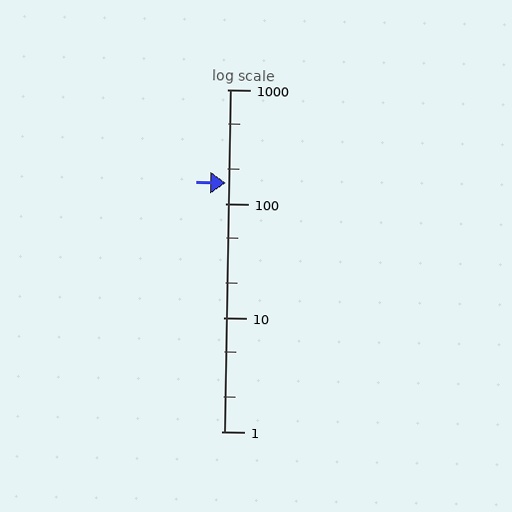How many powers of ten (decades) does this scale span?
The scale spans 3 decades, from 1 to 1000.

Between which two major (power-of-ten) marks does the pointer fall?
The pointer is between 100 and 1000.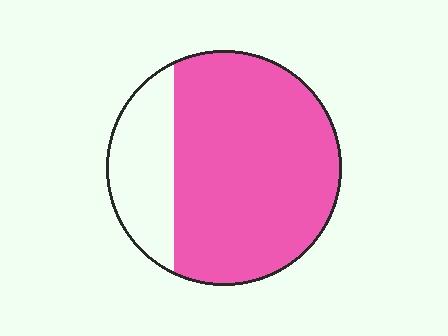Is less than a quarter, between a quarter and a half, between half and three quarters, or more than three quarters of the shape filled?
More than three quarters.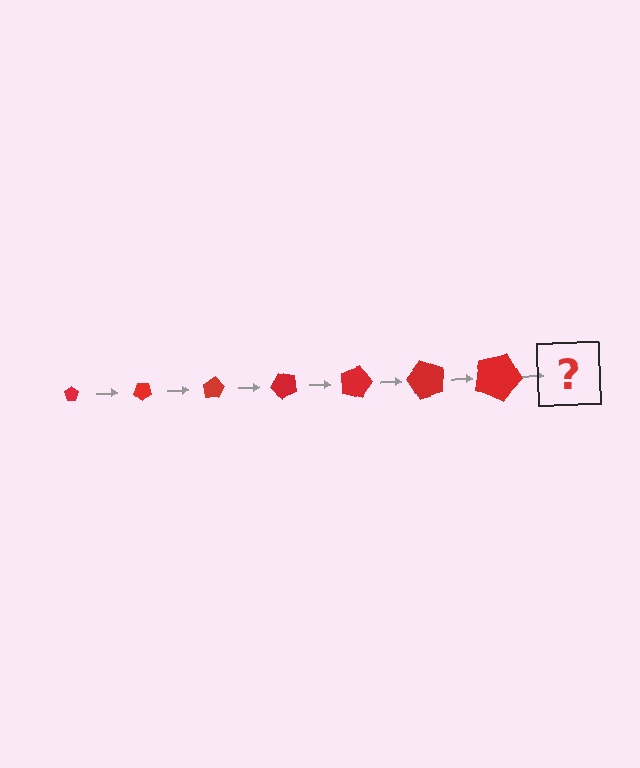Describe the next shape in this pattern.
It should be a pentagon, larger than the previous one and rotated 280 degrees from the start.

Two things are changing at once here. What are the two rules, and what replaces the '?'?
The two rules are that the pentagon grows larger each step and it rotates 40 degrees each step. The '?' should be a pentagon, larger than the previous one and rotated 280 degrees from the start.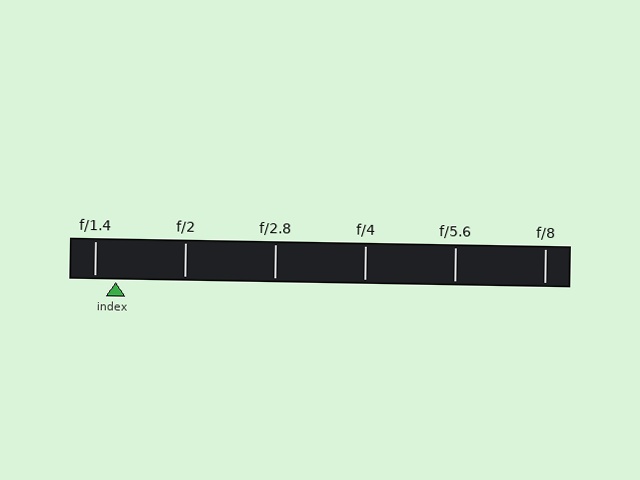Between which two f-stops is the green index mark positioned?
The index mark is between f/1.4 and f/2.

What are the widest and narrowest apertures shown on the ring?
The widest aperture shown is f/1.4 and the narrowest is f/8.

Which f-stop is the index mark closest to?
The index mark is closest to f/1.4.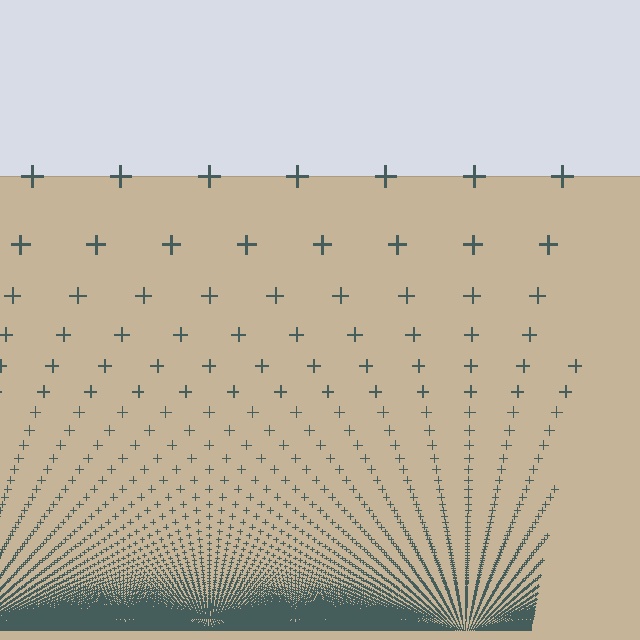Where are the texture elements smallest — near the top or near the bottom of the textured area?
Near the bottom.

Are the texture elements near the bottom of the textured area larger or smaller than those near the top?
Smaller. The gradient is inverted — elements near the bottom are smaller and denser.